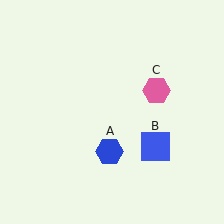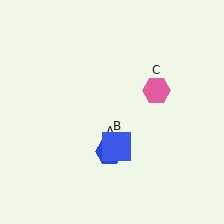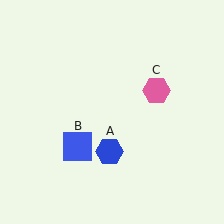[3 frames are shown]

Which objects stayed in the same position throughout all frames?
Blue hexagon (object A) and pink hexagon (object C) remained stationary.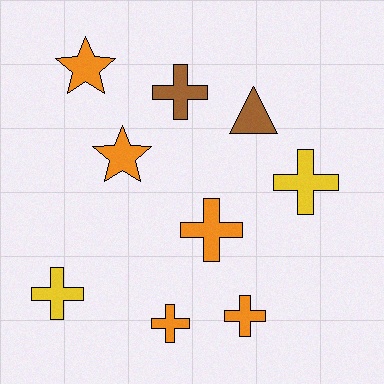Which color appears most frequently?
Orange, with 5 objects.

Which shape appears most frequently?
Cross, with 6 objects.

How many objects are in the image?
There are 9 objects.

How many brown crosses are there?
There is 1 brown cross.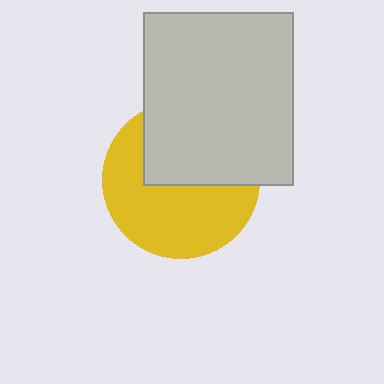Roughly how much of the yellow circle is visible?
About half of it is visible (roughly 57%).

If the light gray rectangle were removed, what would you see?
You would see the complete yellow circle.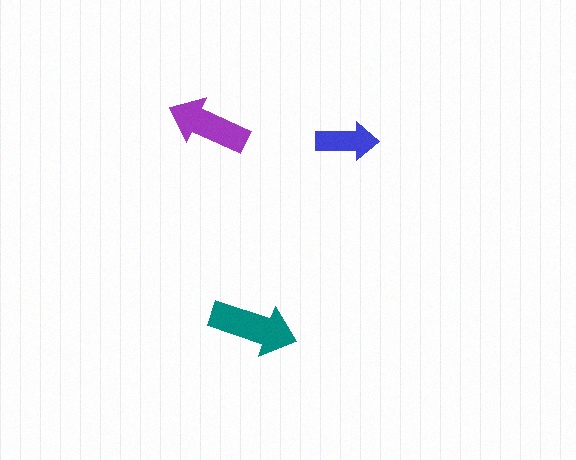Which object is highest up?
The purple arrow is topmost.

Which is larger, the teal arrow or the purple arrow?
The teal one.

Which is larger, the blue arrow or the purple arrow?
The purple one.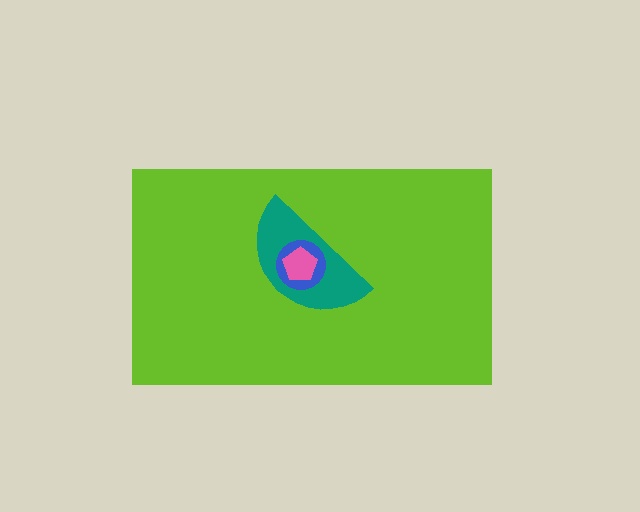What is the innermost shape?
The pink pentagon.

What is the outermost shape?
The lime rectangle.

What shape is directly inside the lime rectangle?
The teal semicircle.